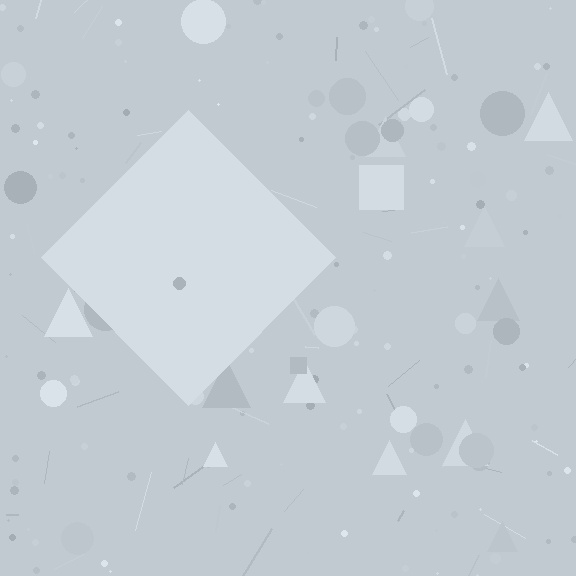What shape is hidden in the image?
A diamond is hidden in the image.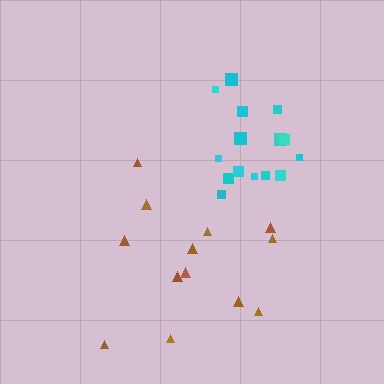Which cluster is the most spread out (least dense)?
Brown.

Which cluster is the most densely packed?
Cyan.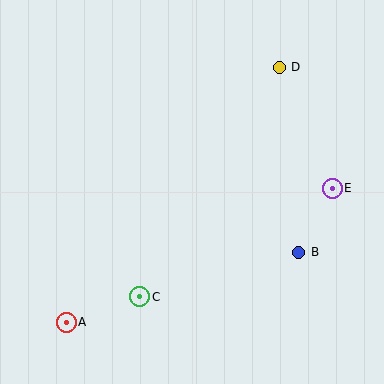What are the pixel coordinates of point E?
Point E is at (332, 188).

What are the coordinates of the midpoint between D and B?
The midpoint between D and B is at (289, 160).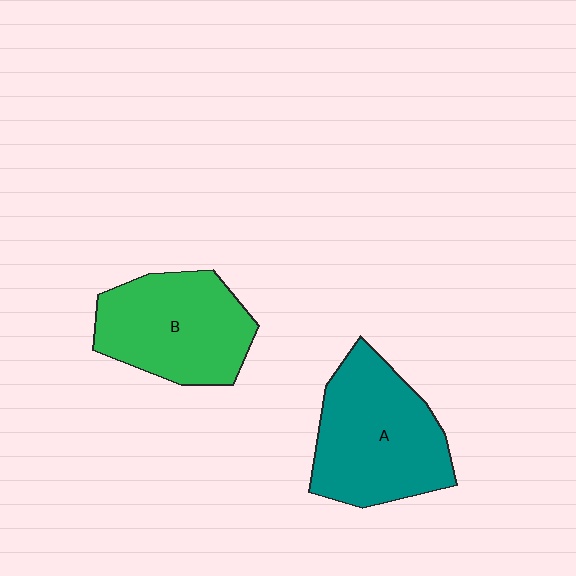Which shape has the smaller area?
Shape B (green).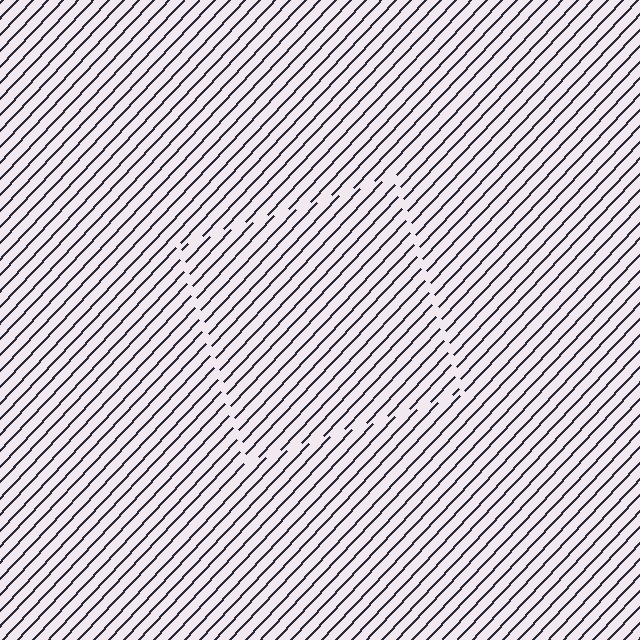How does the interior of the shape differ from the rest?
The interior of the shape contains the same grating, shifted by half a period — the contour is defined by the phase discontinuity where line-ends from the inner and outer gratings abut.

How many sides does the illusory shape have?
4 sides — the line-ends trace a square.